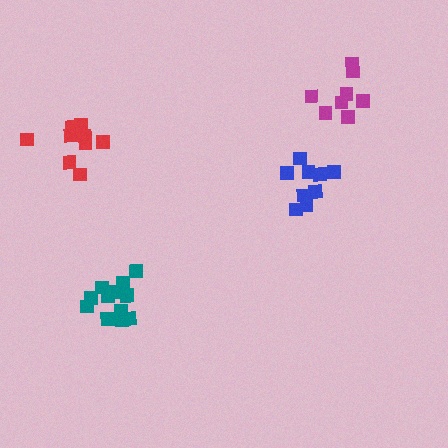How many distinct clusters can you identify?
There are 4 distinct clusters.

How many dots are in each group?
Group 1: 8 dots, Group 2: 9 dots, Group 3: 10 dots, Group 4: 12 dots (39 total).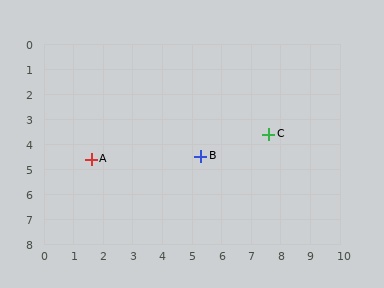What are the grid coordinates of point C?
Point C is at approximately (7.6, 3.6).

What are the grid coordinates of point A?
Point A is at approximately (1.6, 4.6).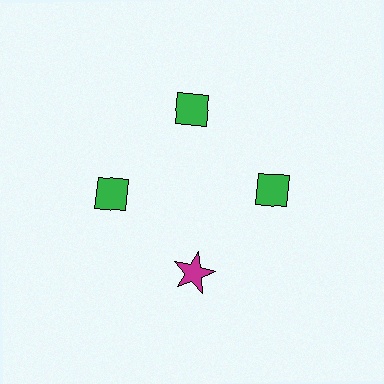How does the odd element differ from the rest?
It differs in both color (magenta instead of green) and shape (star instead of diamond).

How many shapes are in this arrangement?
There are 4 shapes arranged in a ring pattern.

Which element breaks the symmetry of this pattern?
The magenta star at roughly the 6 o'clock position breaks the symmetry. All other shapes are green diamonds.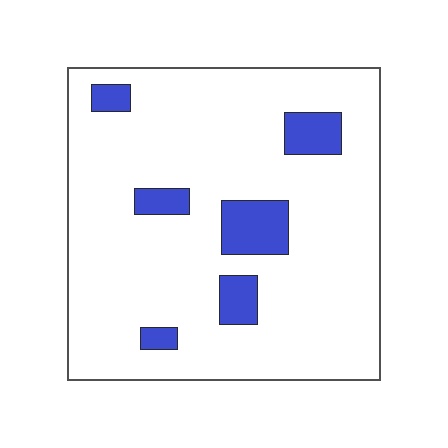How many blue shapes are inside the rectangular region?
6.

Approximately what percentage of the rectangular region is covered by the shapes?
Approximately 10%.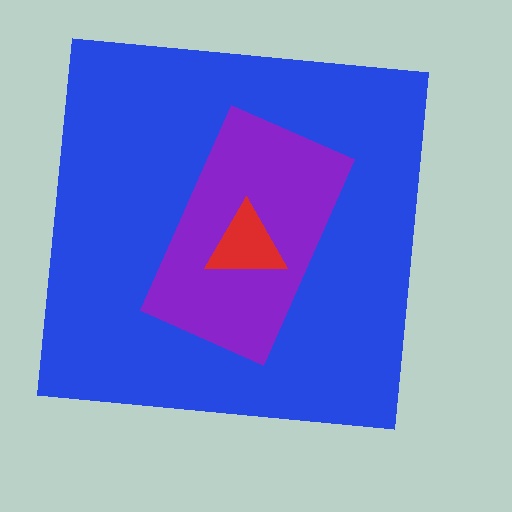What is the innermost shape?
The red triangle.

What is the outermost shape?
The blue square.